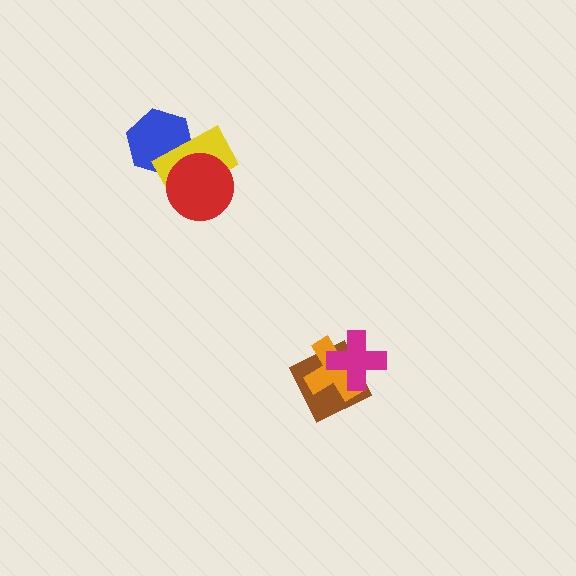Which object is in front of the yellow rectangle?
The red circle is in front of the yellow rectangle.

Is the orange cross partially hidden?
Yes, it is partially covered by another shape.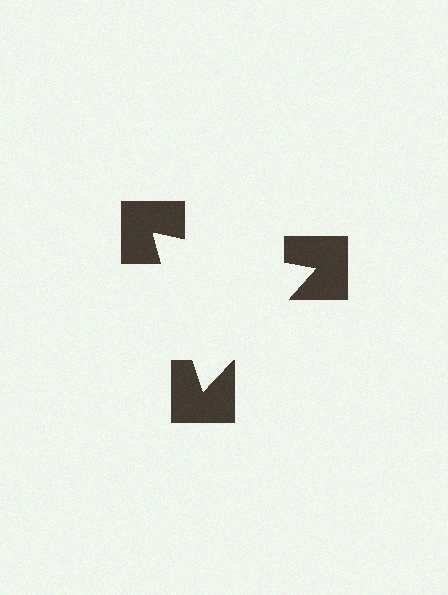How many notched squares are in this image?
There are 3 — one at each vertex of the illusory triangle.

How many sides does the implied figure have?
3 sides.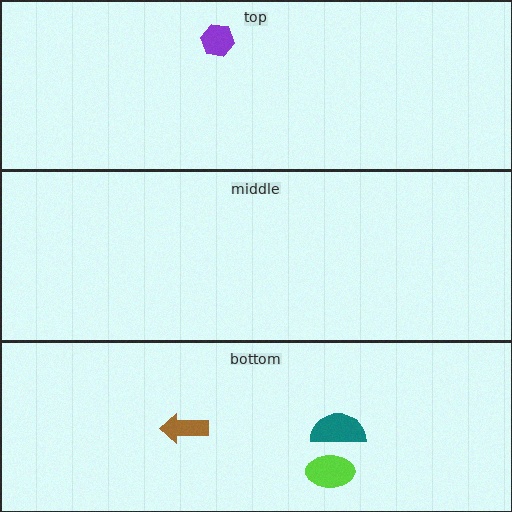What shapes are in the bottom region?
The lime ellipse, the brown arrow, the teal semicircle.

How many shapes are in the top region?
1.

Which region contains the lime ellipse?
The bottom region.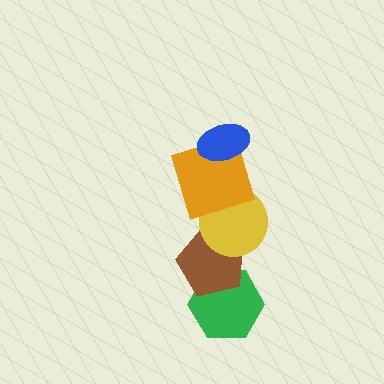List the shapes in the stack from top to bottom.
From top to bottom: the blue ellipse, the orange square, the yellow circle, the brown pentagon, the green hexagon.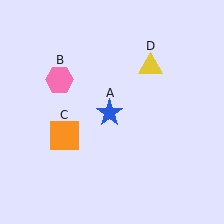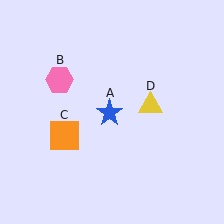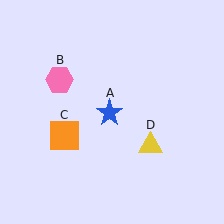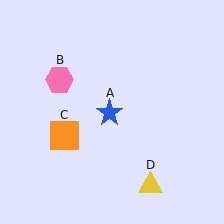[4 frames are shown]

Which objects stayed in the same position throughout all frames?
Blue star (object A) and pink hexagon (object B) and orange square (object C) remained stationary.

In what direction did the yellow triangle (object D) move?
The yellow triangle (object D) moved down.